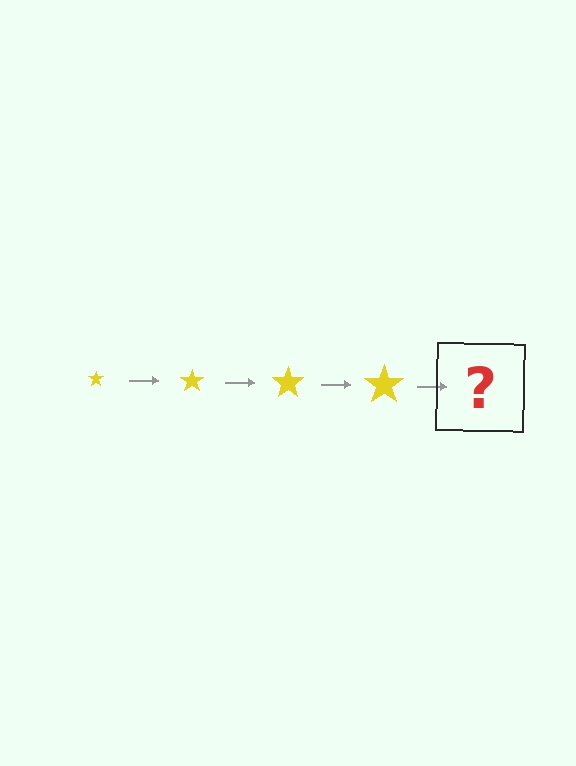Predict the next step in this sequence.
The next step is a yellow star, larger than the previous one.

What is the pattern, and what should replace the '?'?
The pattern is that the star gets progressively larger each step. The '?' should be a yellow star, larger than the previous one.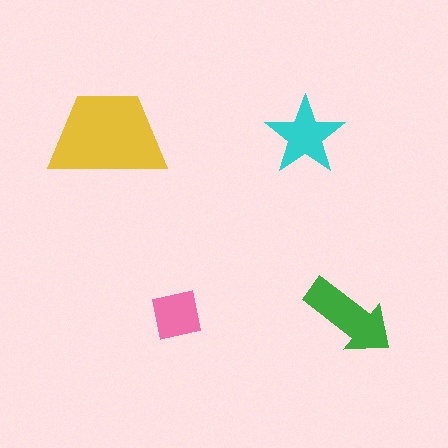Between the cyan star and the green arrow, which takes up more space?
The green arrow.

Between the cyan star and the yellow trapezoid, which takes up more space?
The yellow trapezoid.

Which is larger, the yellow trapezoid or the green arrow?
The yellow trapezoid.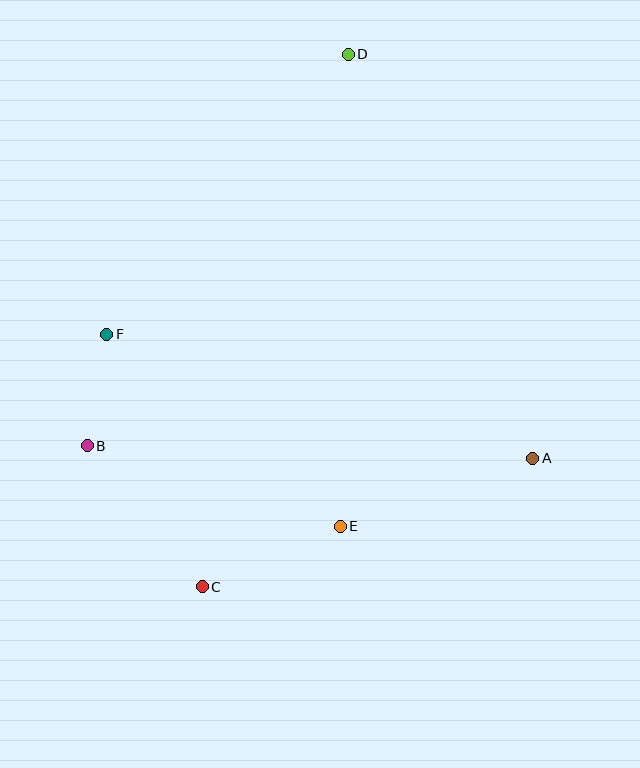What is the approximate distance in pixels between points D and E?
The distance between D and E is approximately 472 pixels.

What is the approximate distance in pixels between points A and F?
The distance between A and F is approximately 444 pixels.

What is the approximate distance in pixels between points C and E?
The distance between C and E is approximately 151 pixels.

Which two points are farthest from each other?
Points C and D are farthest from each other.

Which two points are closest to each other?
Points B and F are closest to each other.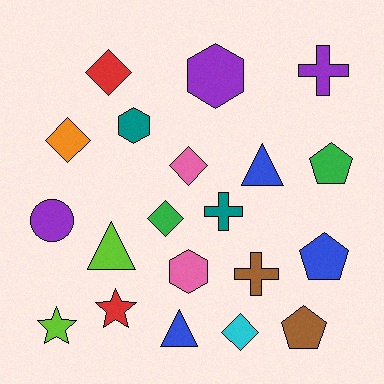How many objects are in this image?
There are 20 objects.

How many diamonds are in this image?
There are 5 diamonds.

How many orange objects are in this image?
There is 1 orange object.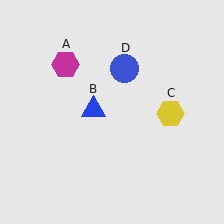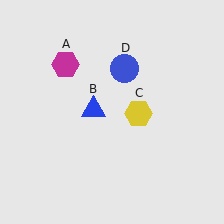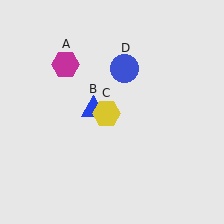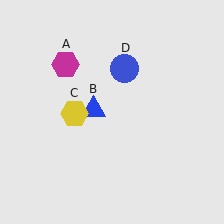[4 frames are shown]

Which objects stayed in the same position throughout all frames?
Magenta hexagon (object A) and blue triangle (object B) and blue circle (object D) remained stationary.